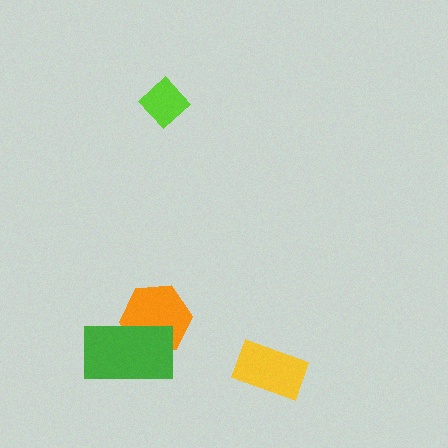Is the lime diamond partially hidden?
No, no other shape covers it.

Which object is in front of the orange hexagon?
The green rectangle is in front of the orange hexagon.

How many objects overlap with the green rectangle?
1 object overlaps with the green rectangle.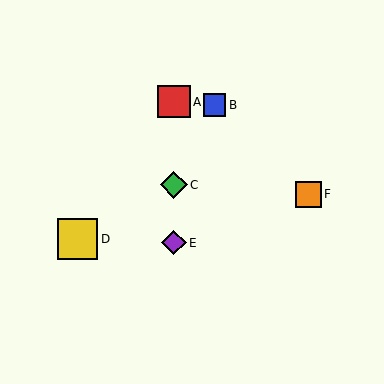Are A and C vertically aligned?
Yes, both are at x≈174.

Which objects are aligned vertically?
Objects A, C, E are aligned vertically.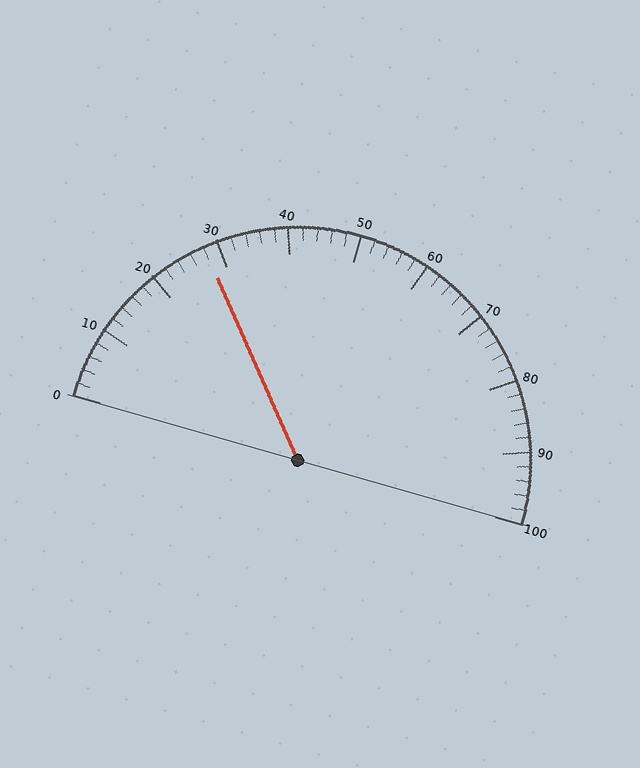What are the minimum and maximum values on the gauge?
The gauge ranges from 0 to 100.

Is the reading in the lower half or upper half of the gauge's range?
The reading is in the lower half of the range (0 to 100).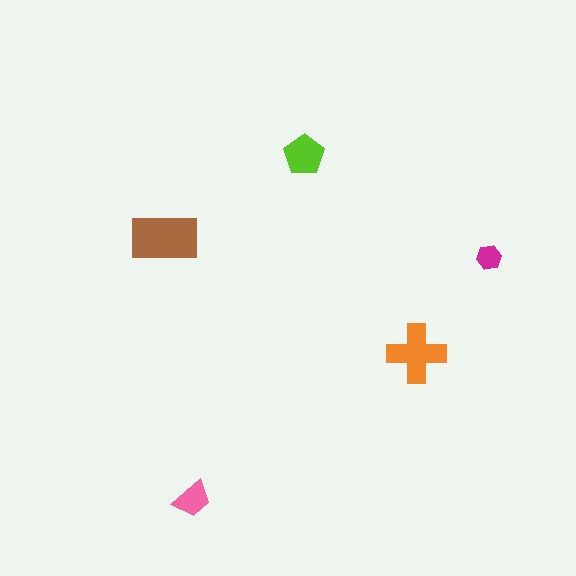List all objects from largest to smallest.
The brown rectangle, the orange cross, the lime pentagon, the pink trapezoid, the magenta hexagon.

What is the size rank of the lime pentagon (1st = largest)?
3rd.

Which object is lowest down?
The pink trapezoid is bottommost.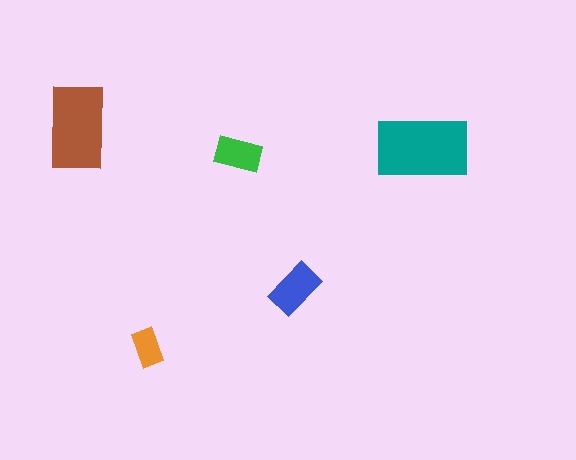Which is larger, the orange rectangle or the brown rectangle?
The brown one.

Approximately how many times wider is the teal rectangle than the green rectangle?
About 2 times wider.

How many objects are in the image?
There are 5 objects in the image.